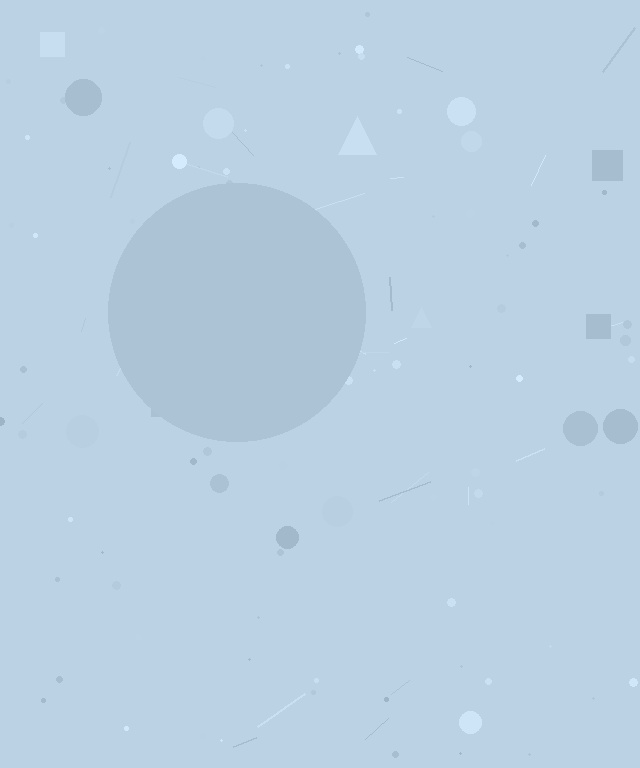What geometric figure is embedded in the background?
A circle is embedded in the background.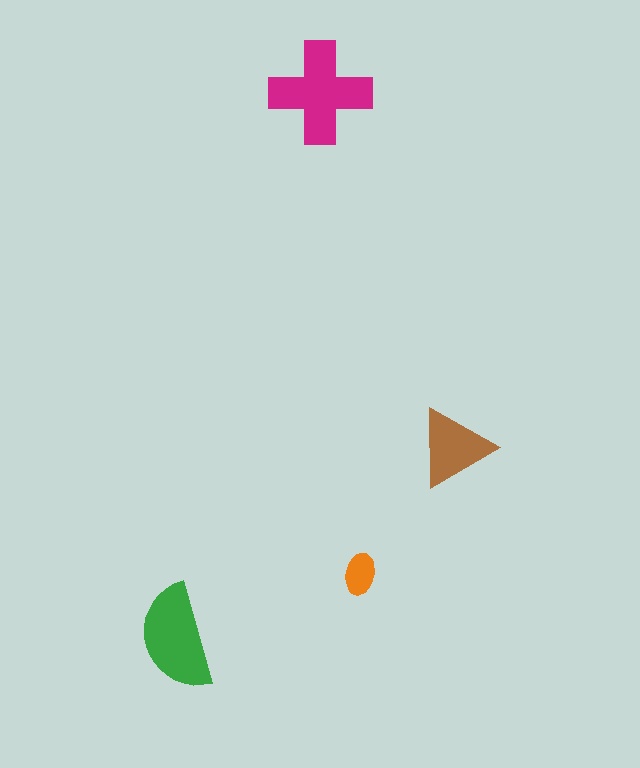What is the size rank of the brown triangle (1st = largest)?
3rd.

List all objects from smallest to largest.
The orange ellipse, the brown triangle, the green semicircle, the magenta cross.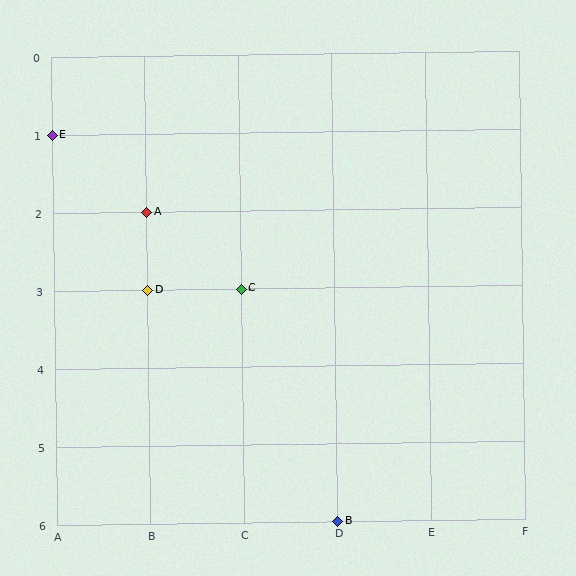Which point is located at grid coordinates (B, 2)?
Point A is at (B, 2).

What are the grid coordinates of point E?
Point E is at grid coordinates (A, 1).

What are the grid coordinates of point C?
Point C is at grid coordinates (C, 3).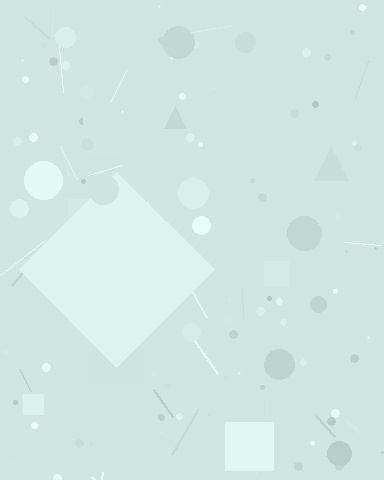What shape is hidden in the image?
A diamond is hidden in the image.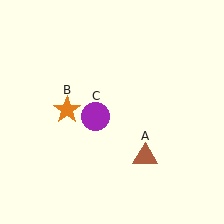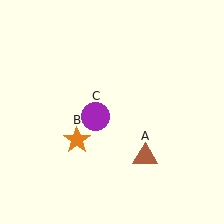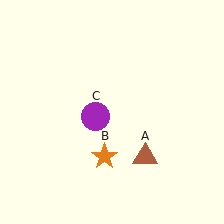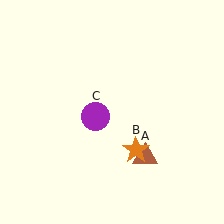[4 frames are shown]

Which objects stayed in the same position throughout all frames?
Brown triangle (object A) and purple circle (object C) remained stationary.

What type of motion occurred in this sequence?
The orange star (object B) rotated counterclockwise around the center of the scene.